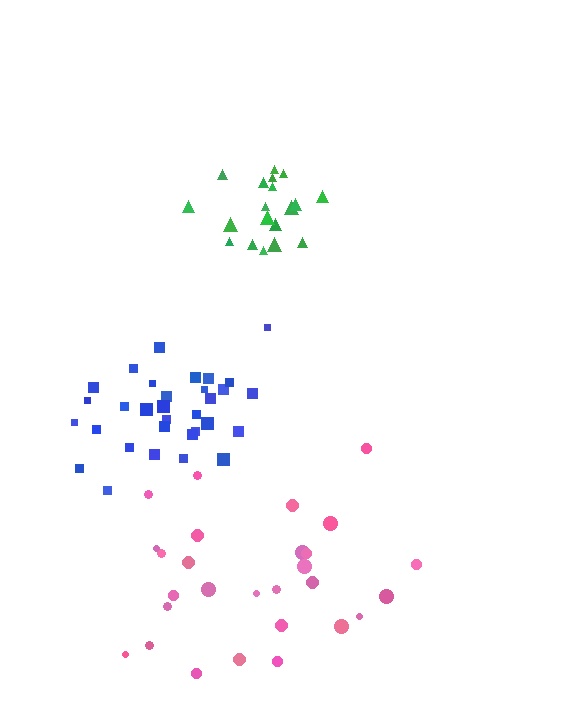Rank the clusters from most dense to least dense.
green, blue, pink.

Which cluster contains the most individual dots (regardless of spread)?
Blue (32).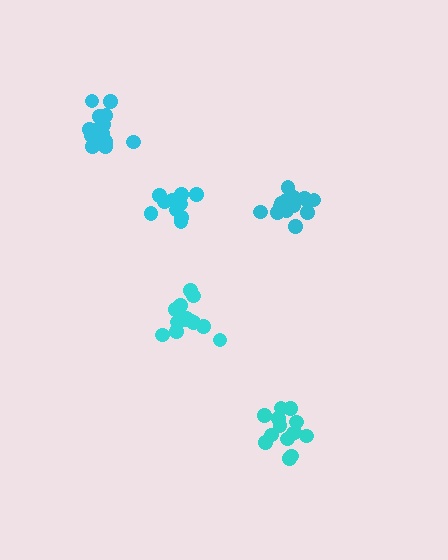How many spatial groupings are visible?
There are 5 spatial groupings.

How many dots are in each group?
Group 1: 14 dots, Group 2: 14 dots, Group 3: 14 dots, Group 4: 15 dots, Group 5: 11 dots (68 total).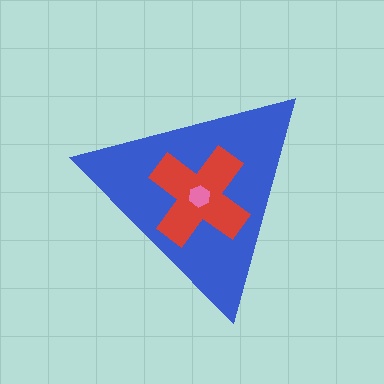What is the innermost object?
The pink hexagon.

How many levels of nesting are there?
3.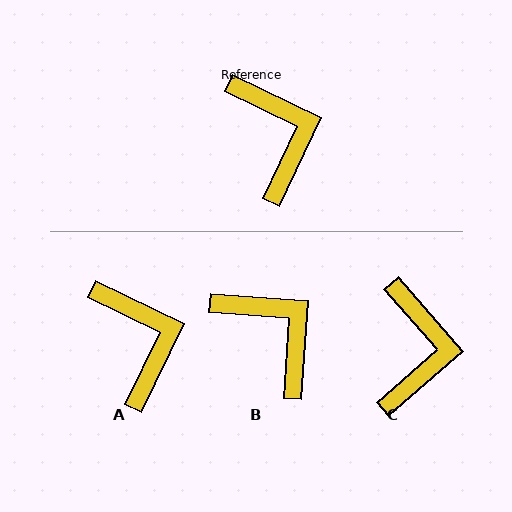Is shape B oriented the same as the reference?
No, it is off by about 21 degrees.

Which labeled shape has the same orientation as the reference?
A.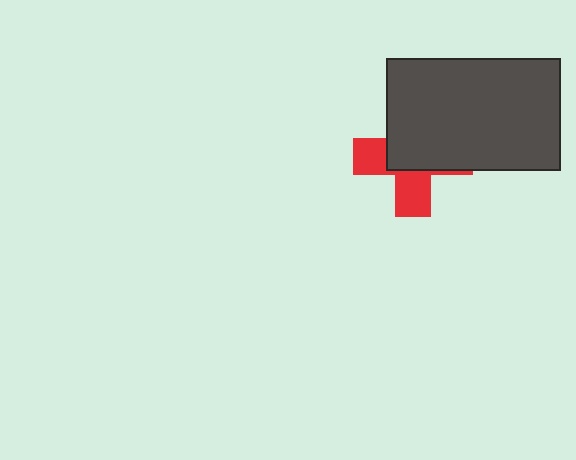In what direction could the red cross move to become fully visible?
The red cross could move toward the lower-left. That would shift it out from behind the dark gray rectangle entirely.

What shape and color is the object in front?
The object in front is a dark gray rectangle.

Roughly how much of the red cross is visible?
A small part of it is visible (roughly 41%).